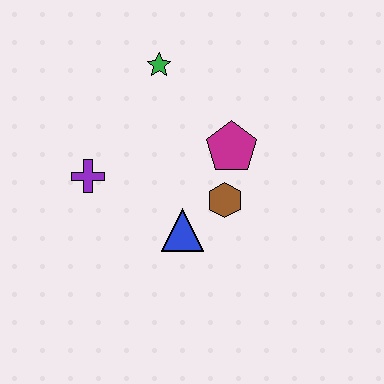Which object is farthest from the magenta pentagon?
The purple cross is farthest from the magenta pentagon.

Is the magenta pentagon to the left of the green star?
No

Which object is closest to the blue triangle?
The brown hexagon is closest to the blue triangle.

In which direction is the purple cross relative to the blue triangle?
The purple cross is to the left of the blue triangle.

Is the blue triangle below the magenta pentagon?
Yes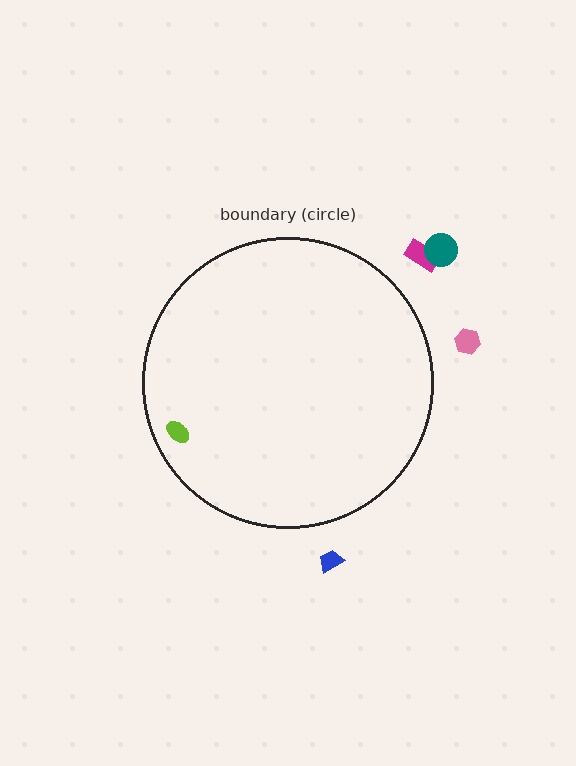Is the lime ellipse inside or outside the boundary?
Inside.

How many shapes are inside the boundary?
1 inside, 4 outside.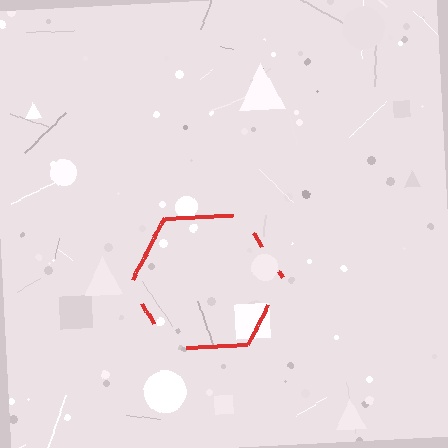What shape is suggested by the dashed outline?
The dashed outline suggests a hexagon.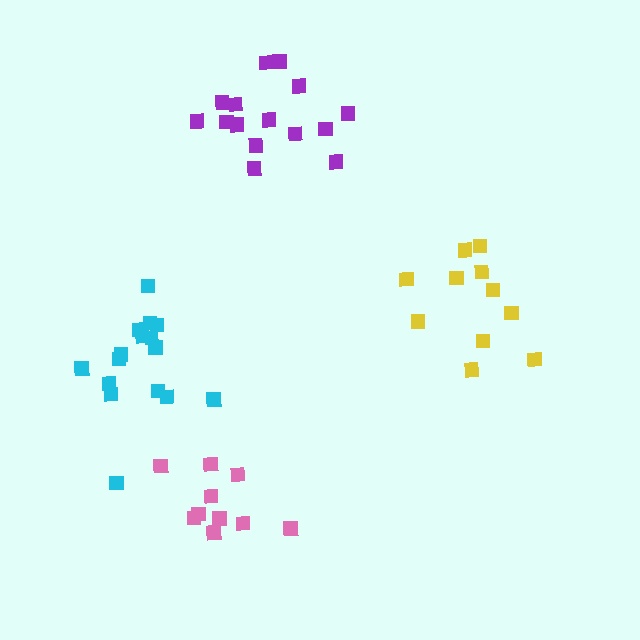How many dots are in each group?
Group 1: 10 dots, Group 2: 15 dots, Group 3: 16 dots, Group 4: 11 dots (52 total).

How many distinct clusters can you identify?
There are 4 distinct clusters.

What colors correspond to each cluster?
The clusters are colored: pink, purple, cyan, yellow.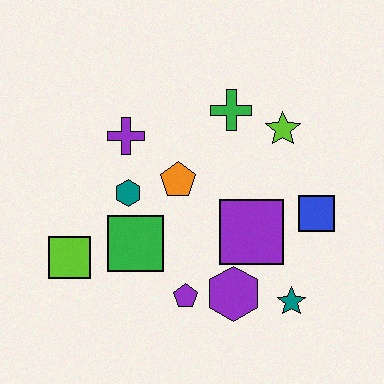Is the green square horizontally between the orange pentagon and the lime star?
No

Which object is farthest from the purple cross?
The teal star is farthest from the purple cross.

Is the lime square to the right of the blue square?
No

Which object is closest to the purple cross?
The teal hexagon is closest to the purple cross.